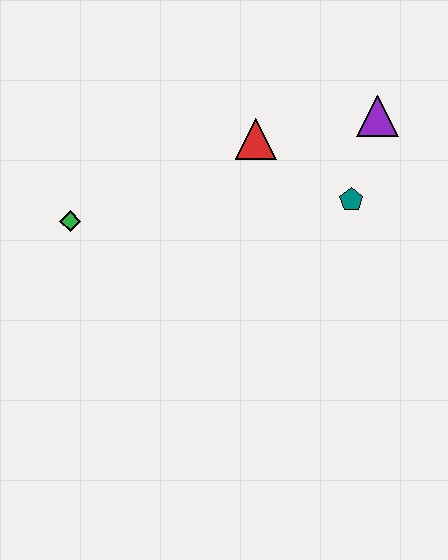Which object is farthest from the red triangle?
The green diamond is farthest from the red triangle.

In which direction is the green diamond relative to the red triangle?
The green diamond is to the left of the red triangle.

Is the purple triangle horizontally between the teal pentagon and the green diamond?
No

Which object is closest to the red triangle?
The teal pentagon is closest to the red triangle.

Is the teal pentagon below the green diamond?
No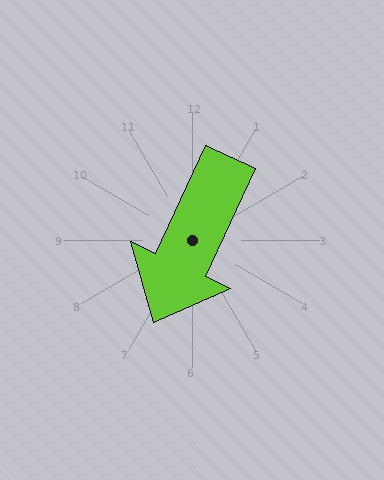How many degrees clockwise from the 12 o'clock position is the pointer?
Approximately 205 degrees.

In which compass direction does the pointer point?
Southwest.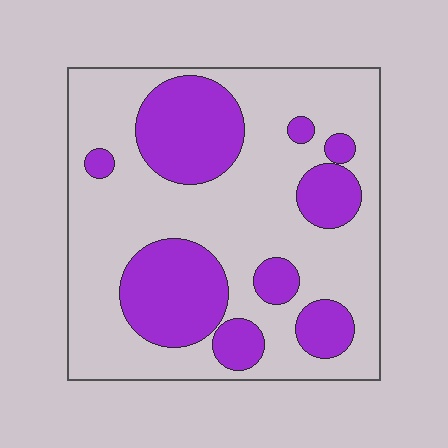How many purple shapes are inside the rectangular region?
9.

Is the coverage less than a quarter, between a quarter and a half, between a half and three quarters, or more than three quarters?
Between a quarter and a half.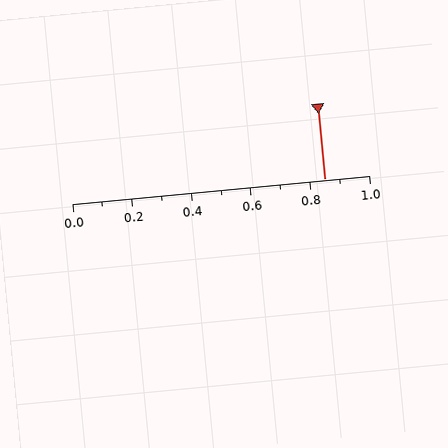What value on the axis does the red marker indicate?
The marker indicates approximately 0.85.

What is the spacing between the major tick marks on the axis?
The major ticks are spaced 0.2 apart.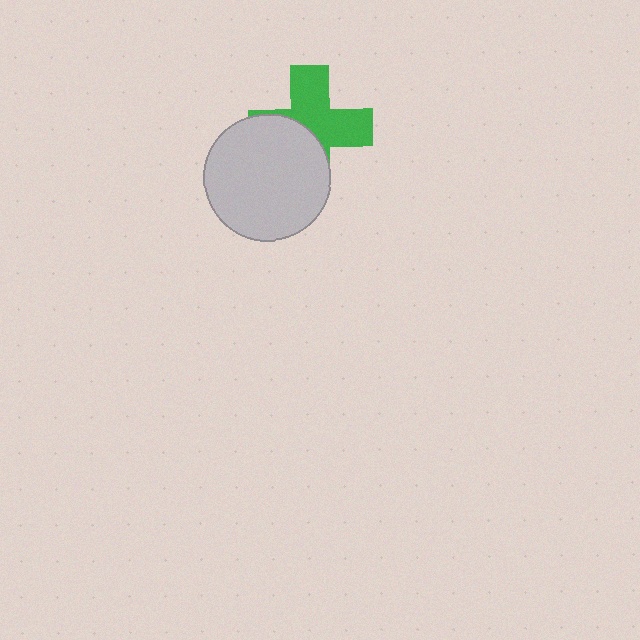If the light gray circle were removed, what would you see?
You would see the complete green cross.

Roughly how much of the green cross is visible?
About half of it is visible (roughly 55%).